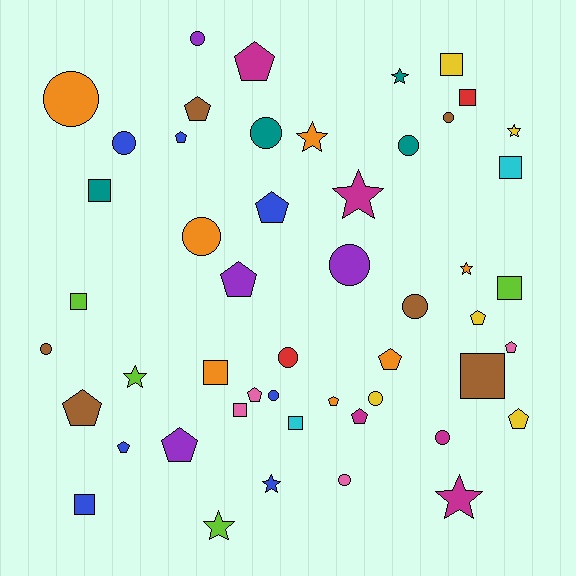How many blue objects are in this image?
There are 7 blue objects.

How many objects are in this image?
There are 50 objects.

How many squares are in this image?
There are 11 squares.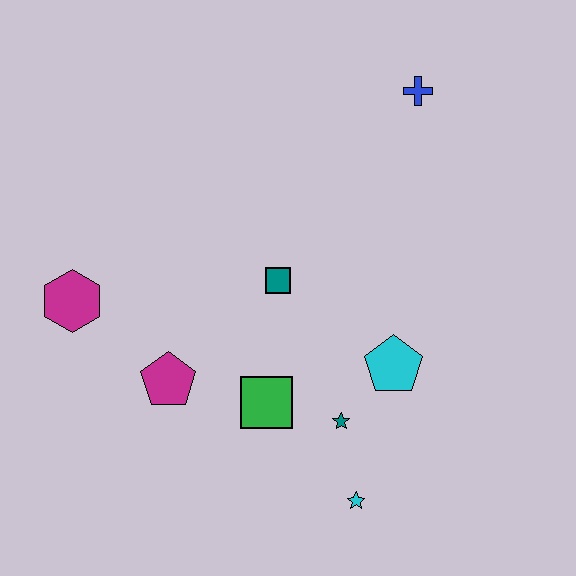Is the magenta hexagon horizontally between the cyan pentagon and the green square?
No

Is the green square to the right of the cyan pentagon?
No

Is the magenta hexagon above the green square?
Yes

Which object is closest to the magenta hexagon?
The magenta pentagon is closest to the magenta hexagon.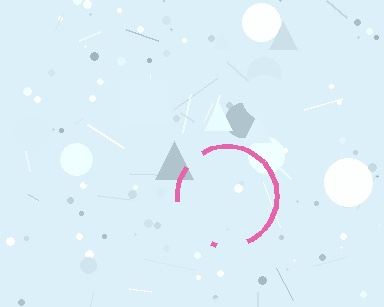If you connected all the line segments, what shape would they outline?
They would outline a circle.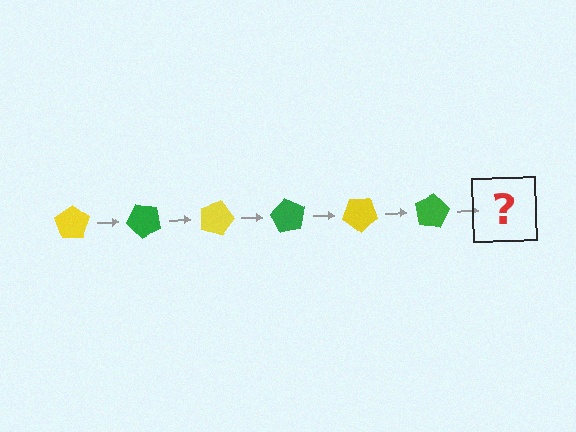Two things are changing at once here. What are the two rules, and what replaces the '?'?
The two rules are that it rotates 45 degrees each step and the color cycles through yellow and green. The '?' should be a yellow pentagon, rotated 270 degrees from the start.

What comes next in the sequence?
The next element should be a yellow pentagon, rotated 270 degrees from the start.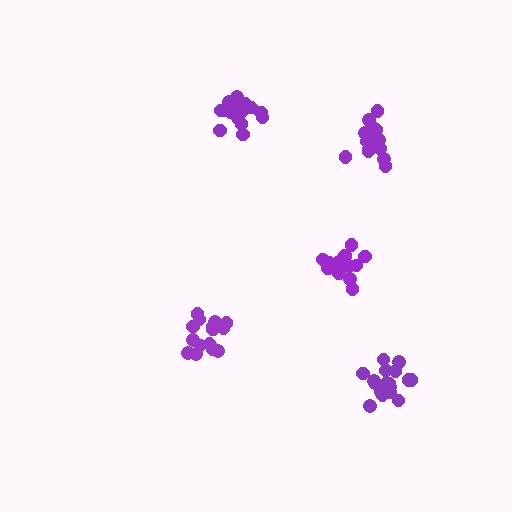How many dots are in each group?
Group 1: 16 dots, Group 2: 18 dots, Group 3: 16 dots, Group 4: 17 dots, Group 5: 17 dots (84 total).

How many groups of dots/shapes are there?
There are 5 groups.